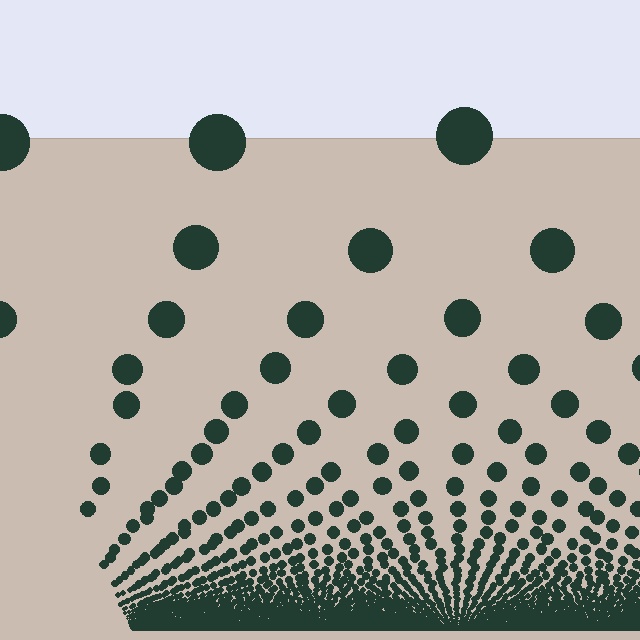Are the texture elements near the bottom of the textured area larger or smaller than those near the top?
Smaller. The gradient is inverted — elements near the bottom are smaller and denser.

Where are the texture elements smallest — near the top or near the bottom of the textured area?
Near the bottom.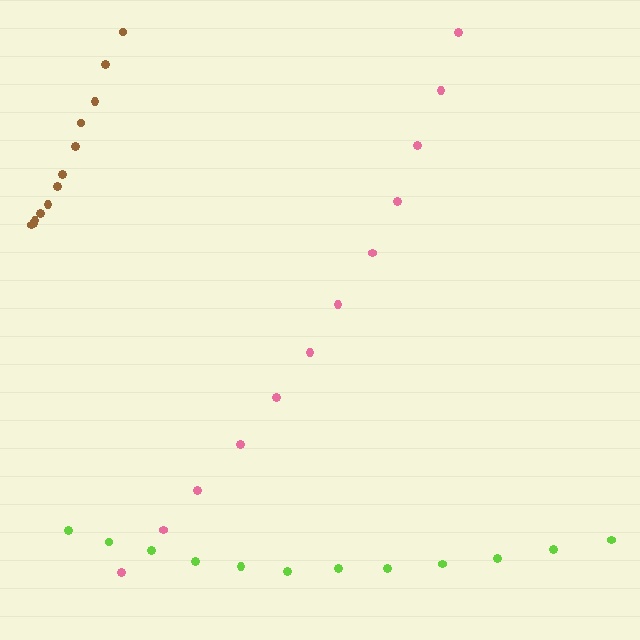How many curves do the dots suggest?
There are 3 distinct paths.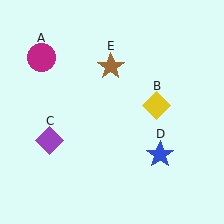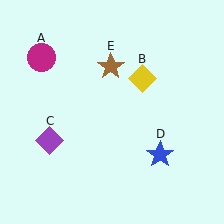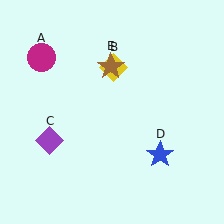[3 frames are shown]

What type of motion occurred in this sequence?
The yellow diamond (object B) rotated counterclockwise around the center of the scene.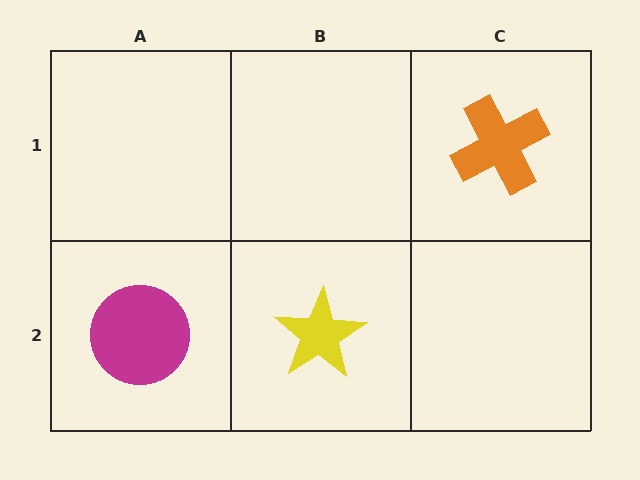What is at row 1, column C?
An orange cross.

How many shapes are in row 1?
1 shape.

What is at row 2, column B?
A yellow star.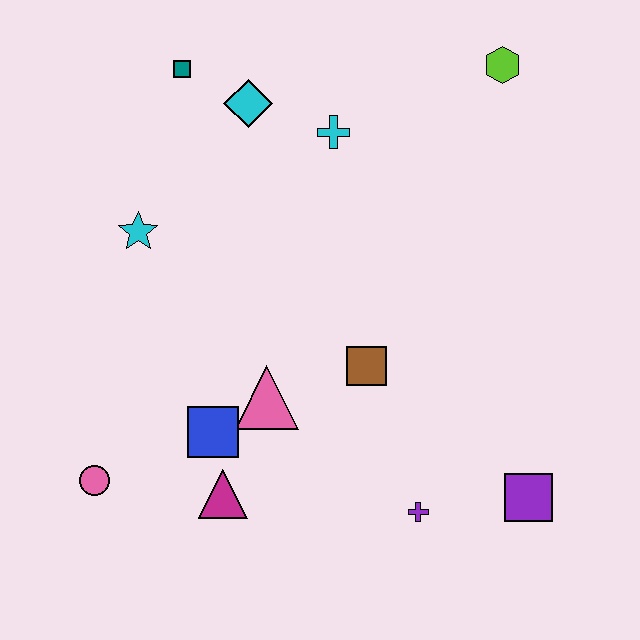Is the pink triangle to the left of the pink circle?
No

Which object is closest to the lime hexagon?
The cyan cross is closest to the lime hexagon.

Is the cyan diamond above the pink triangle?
Yes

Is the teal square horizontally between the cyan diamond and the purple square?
No